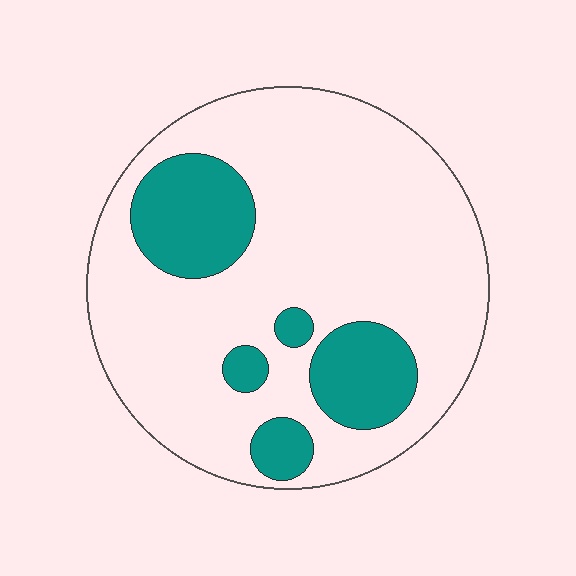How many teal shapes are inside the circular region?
5.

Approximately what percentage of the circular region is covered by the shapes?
Approximately 20%.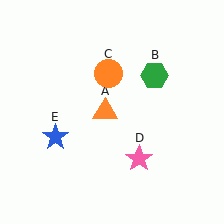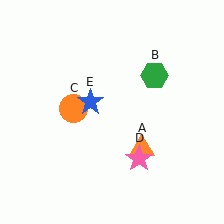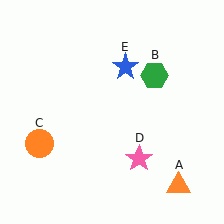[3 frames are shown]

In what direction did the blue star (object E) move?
The blue star (object E) moved up and to the right.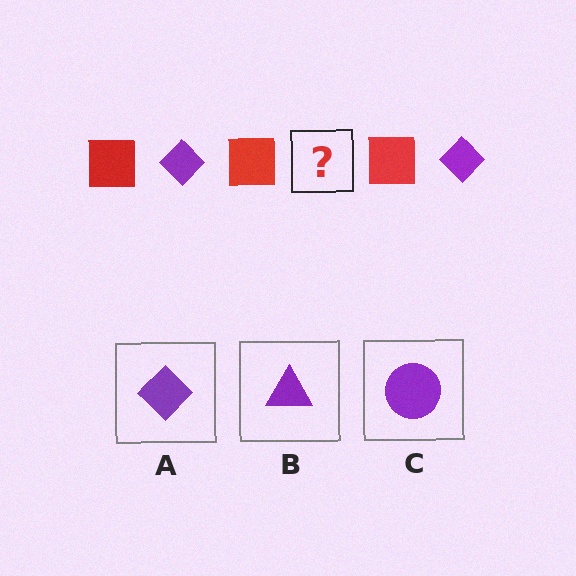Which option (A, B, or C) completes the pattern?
A.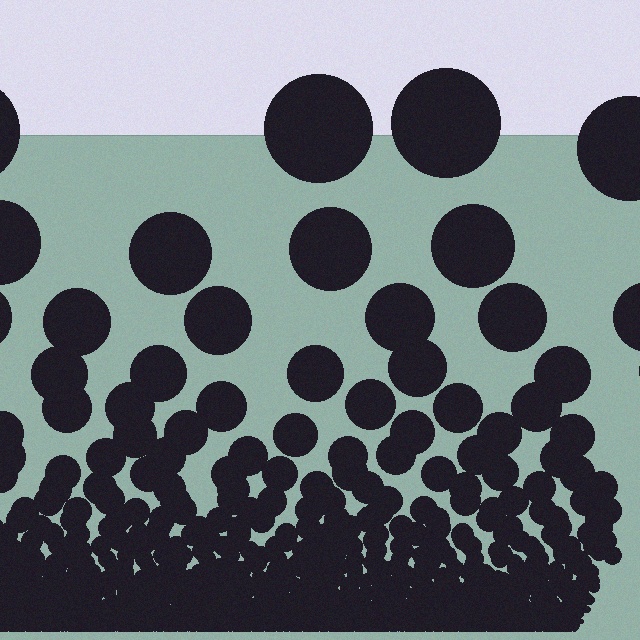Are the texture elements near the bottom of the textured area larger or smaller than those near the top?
Smaller. The gradient is inverted — elements near the bottom are smaller and denser.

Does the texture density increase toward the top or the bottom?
Density increases toward the bottom.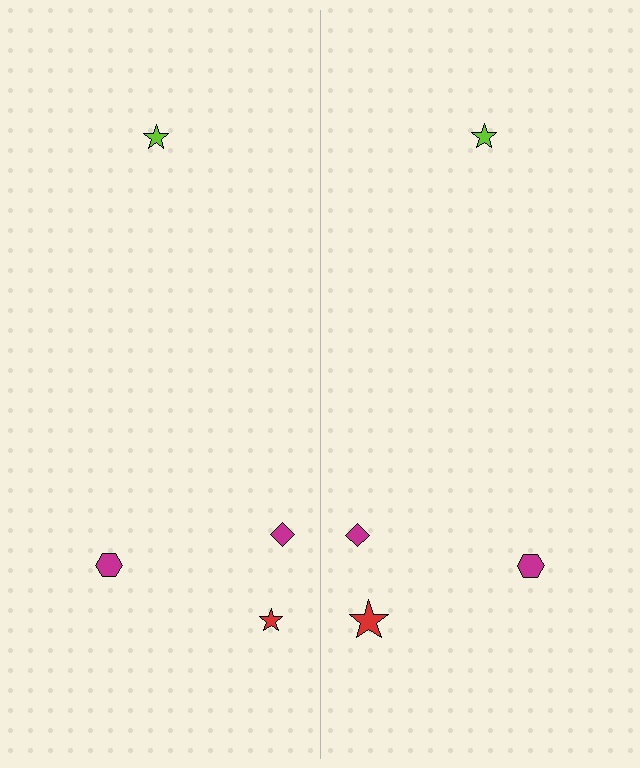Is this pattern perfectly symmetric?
No, the pattern is not perfectly symmetric. The red star on the right side has a different size than its mirror counterpart.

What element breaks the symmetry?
The red star on the right side has a different size than its mirror counterpart.